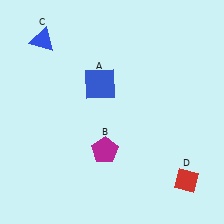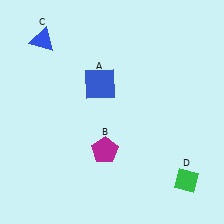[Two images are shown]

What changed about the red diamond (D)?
In Image 1, D is red. In Image 2, it changed to green.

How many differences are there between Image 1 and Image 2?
There is 1 difference between the two images.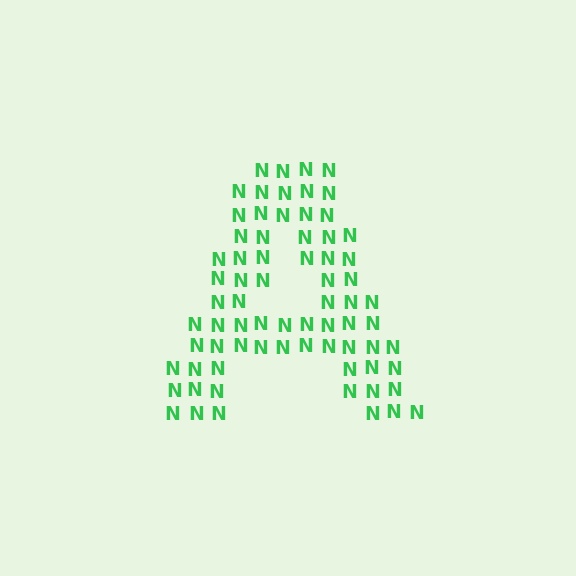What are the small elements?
The small elements are letter N's.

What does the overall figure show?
The overall figure shows the letter A.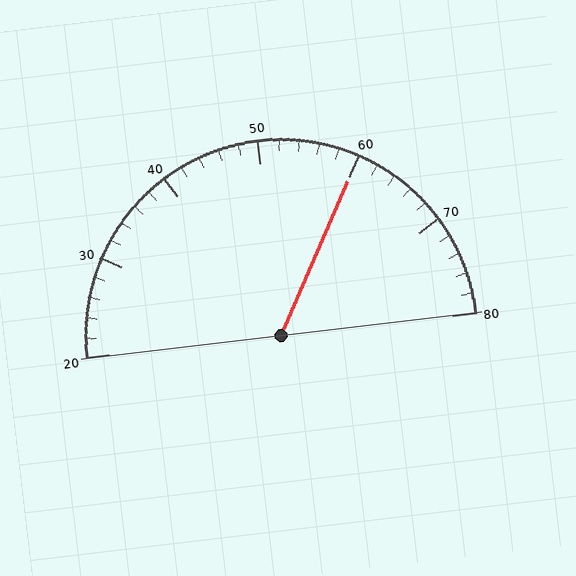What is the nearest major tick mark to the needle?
The nearest major tick mark is 60.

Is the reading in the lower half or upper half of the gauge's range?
The reading is in the upper half of the range (20 to 80).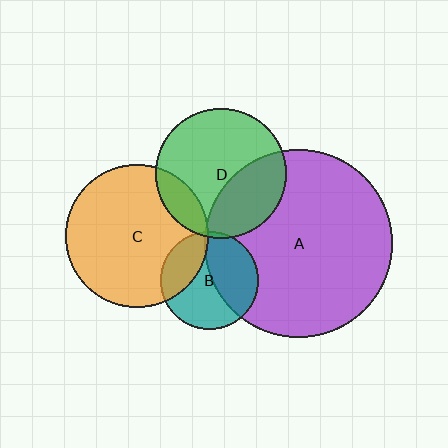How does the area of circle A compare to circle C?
Approximately 1.7 times.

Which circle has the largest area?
Circle A (purple).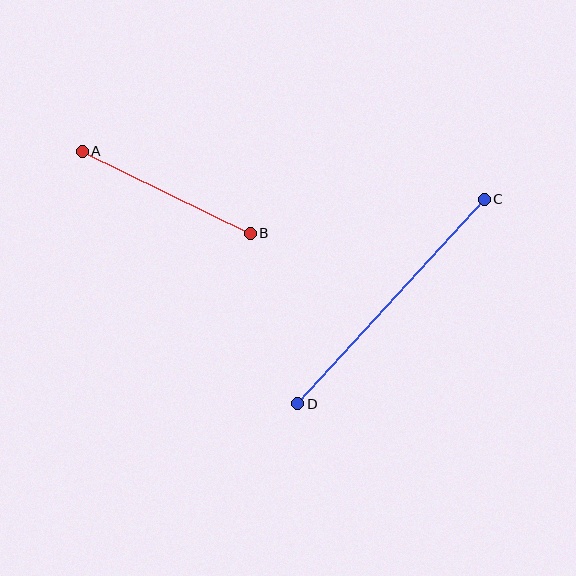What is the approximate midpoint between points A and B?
The midpoint is at approximately (166, 192) pixels.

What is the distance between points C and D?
The distance is approximately 277 pixels.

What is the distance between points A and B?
The distance is approximately 187 pixels.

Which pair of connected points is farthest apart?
Points C and D are farthest apart.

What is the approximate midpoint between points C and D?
The midpoint is at approximately (391, 301) pixels.